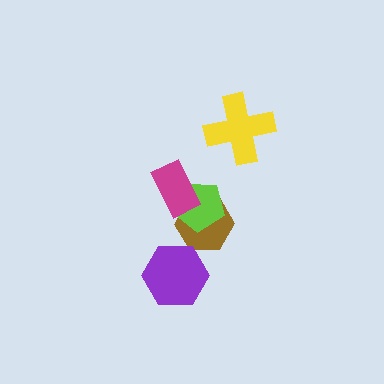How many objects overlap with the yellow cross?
0 objects overlap with the yellow cross.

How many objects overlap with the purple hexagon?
0 objects overlap with the purple hexagon.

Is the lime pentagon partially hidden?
Yes, it is partially covered by another shape.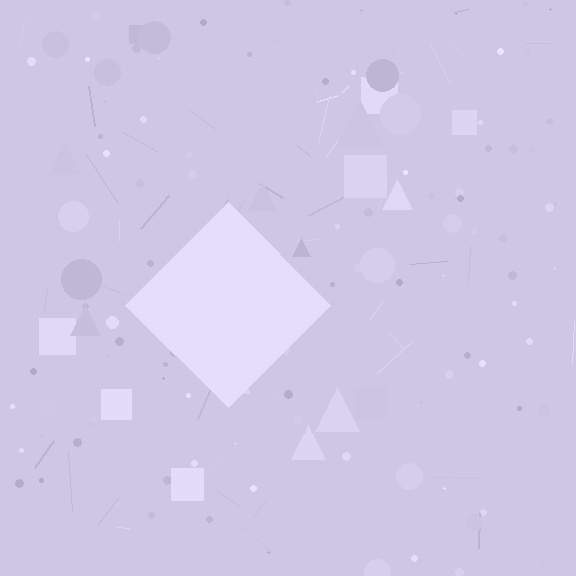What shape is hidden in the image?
A diamond is hidden in the image.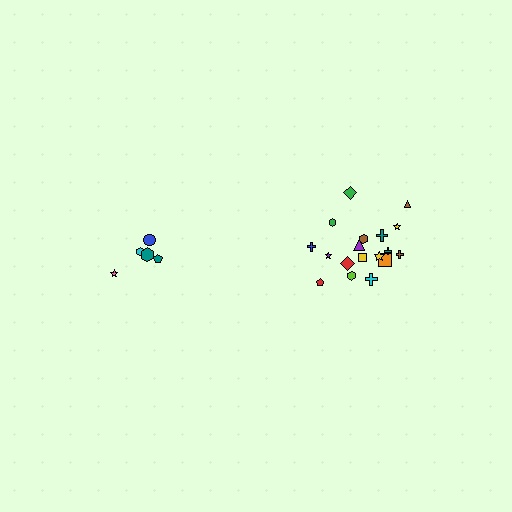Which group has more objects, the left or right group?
The right group.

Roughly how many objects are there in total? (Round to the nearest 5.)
Roughly 25 objects in total.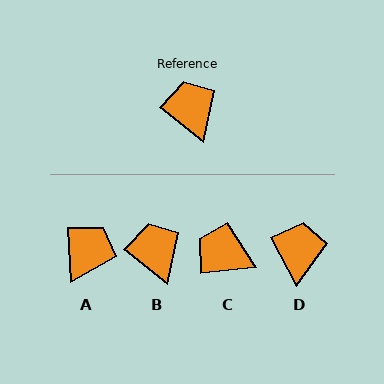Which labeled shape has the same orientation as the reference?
B.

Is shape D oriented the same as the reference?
No, it is off by about 24 degrees.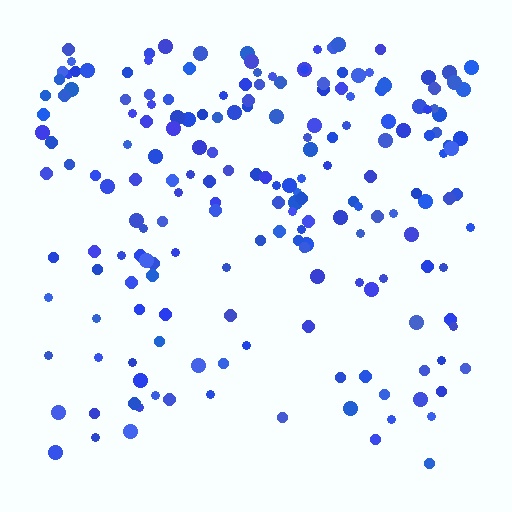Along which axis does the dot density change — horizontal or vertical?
Vertical.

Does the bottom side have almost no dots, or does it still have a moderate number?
Still a moderate number, just noticeably fewer than the top.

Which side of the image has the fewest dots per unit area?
The bottom.